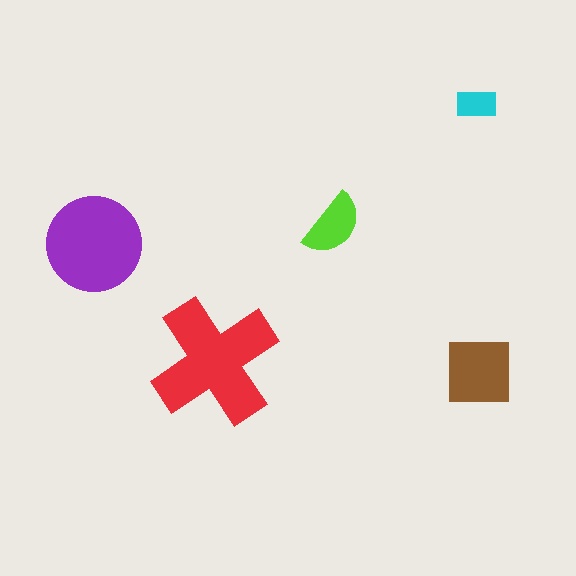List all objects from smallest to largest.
The cyan rectangle, the lime semicircle, the brown square, the purple circle, the red cross.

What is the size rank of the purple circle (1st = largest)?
2nd.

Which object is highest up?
The cyan rectangle is topmost.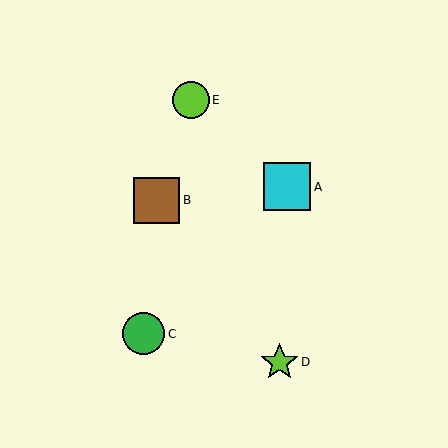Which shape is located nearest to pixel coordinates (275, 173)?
The cyan square (labeled A) at (287, 187) is nearest to that location.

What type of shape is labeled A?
Shape A is a cyan square.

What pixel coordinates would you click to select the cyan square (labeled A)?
Click at (287, 187) to select the cyan square A.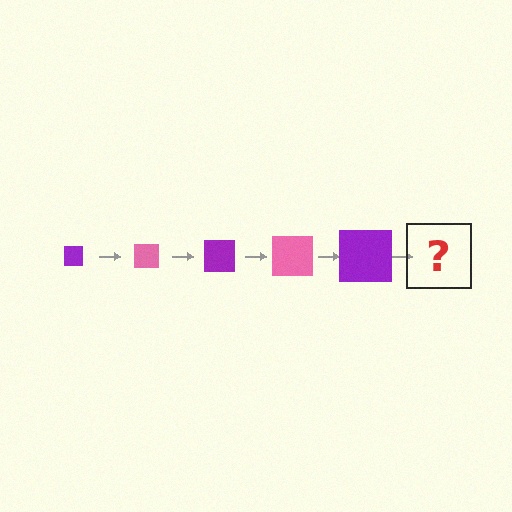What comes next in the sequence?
The next element should be a pink square, larger than the previous one.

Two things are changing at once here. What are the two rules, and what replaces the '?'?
The two rules are that the square grows larger each step and the color cycles through purple and pink. The '?' should be a pink square, larger than the previous one.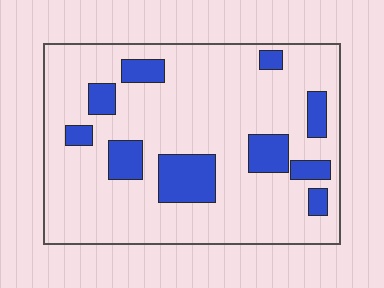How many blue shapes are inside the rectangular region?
10.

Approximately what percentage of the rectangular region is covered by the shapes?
Approximately 20%.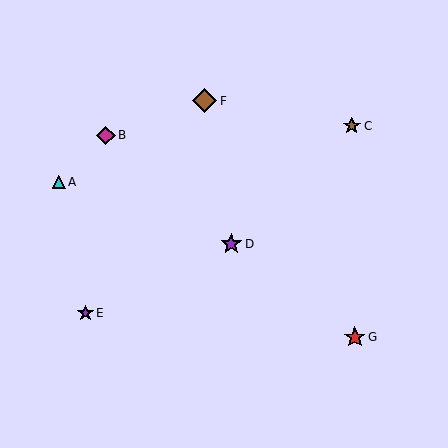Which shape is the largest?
The brown diamond (labeled F) is the largest.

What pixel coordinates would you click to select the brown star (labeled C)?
Click at (352, 126) to select the brown star C.